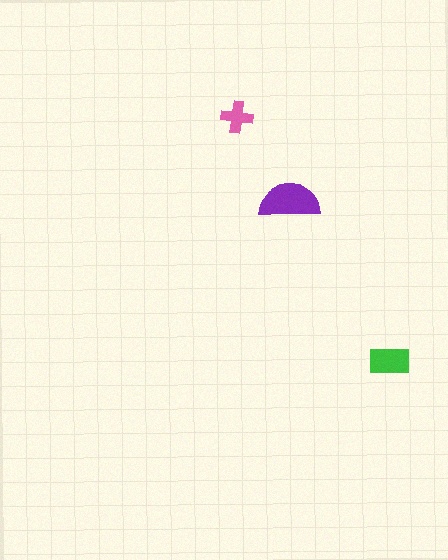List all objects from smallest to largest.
The pink cross, the green rectangle, the purple semicircle.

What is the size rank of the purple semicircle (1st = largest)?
1st.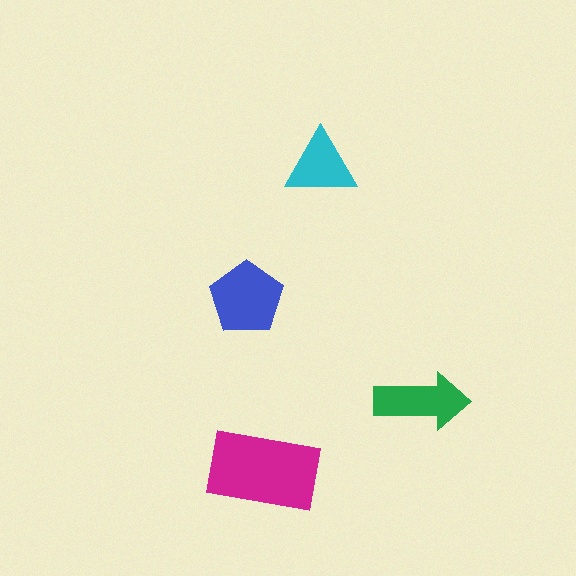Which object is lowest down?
The magenta rectangle is bottommost.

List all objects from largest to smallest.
The magenta rectangle, the blue pentagon, the green arrow, the cyan triangle.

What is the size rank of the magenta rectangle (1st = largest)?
1st.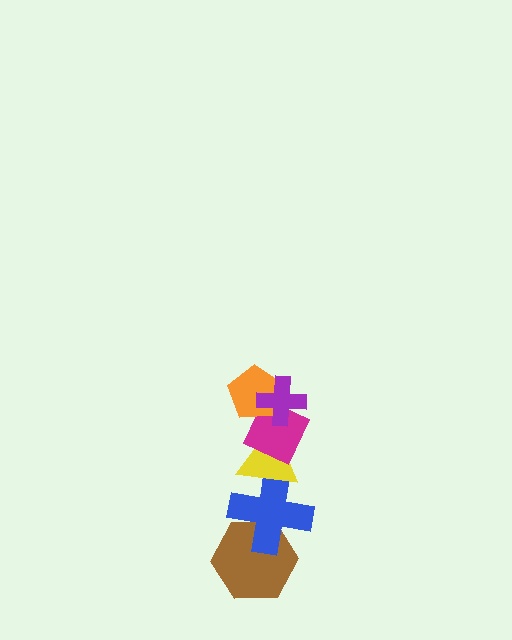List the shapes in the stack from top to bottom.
From top to bottom: the purple cross, the orange pentagon, the magenta diamond, the yellow triangle, the blue cross, the brown hexagon.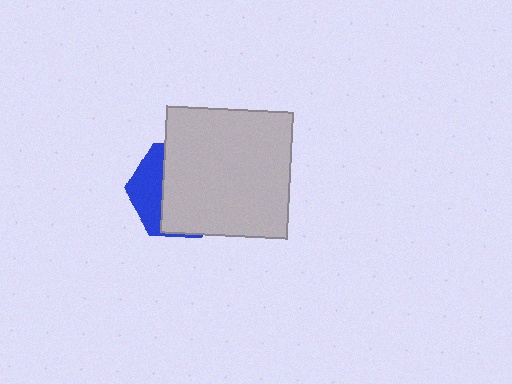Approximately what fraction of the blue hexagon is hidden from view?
Roughly 68% of the blue hexagon is hidden behind the light gray square.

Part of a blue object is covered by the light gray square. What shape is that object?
It is a hexagon.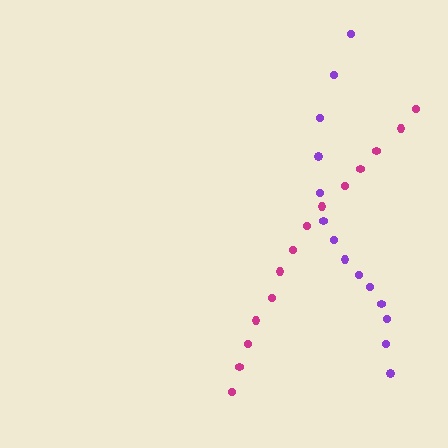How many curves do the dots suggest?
There are 2 distinct paths.